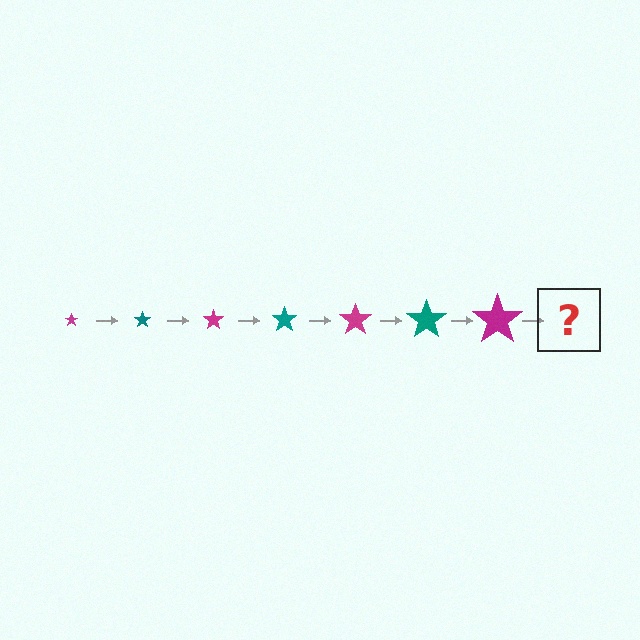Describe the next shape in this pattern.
It should be a teal star, larger than the previous one.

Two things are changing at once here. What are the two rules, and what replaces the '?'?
The two rules are that the star grows larger each step and the color cycles through magenta and teal. The '?' should be a teal star, larger than the previous one.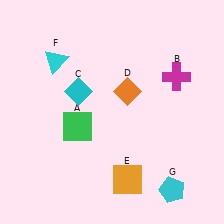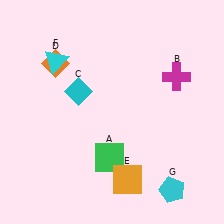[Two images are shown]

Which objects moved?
The objects that moved are: the green square (A), the orange diamond (D).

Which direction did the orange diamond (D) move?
The orange diamond (D) moved left.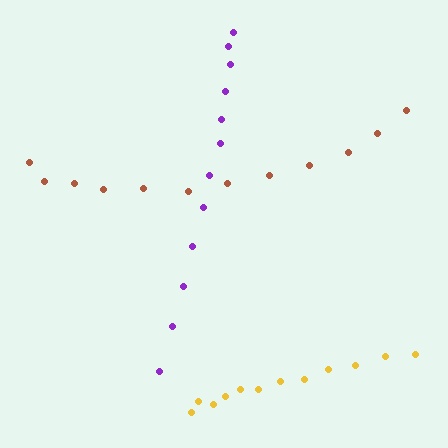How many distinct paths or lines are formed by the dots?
There are 3 distinct paths.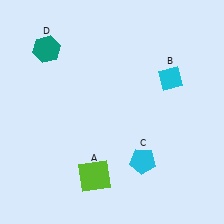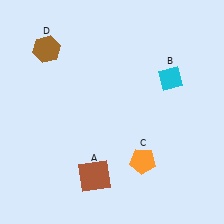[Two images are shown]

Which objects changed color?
A changed from lime to brown. C changed from cyan to orange. D changed from teal to brown.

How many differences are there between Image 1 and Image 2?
There are 3 differences between the two images.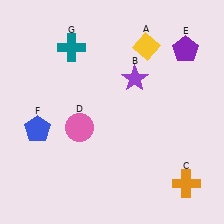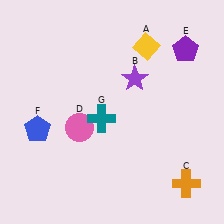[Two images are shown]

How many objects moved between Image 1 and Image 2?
1 object moved between the two images.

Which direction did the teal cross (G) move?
The teal cross (G) moved down.